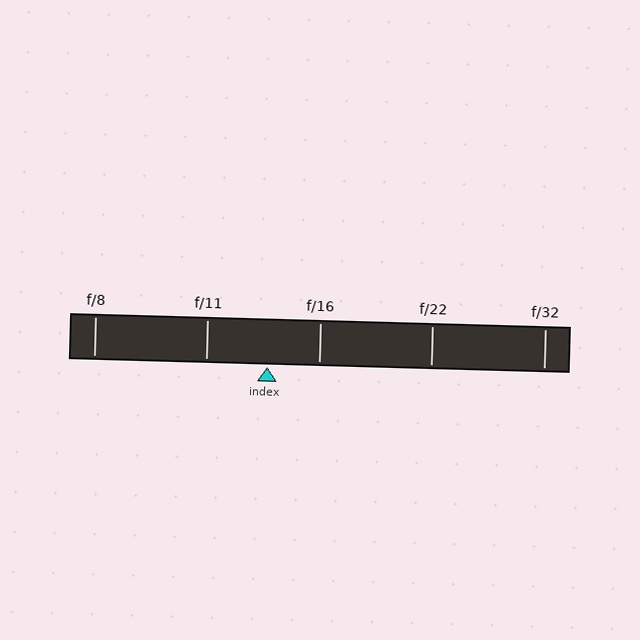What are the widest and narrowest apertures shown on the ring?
The widest aperture shown is f/8 and the narrowest is f/32.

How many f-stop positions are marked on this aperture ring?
There are 5 f-stop positions marked.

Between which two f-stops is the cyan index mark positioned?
The index mark is between f/11 and f/16.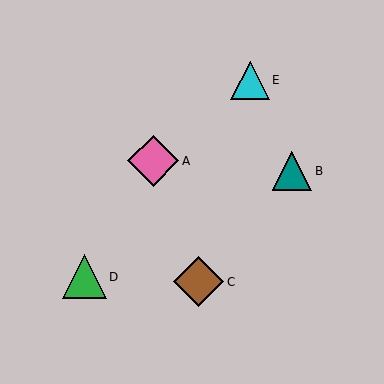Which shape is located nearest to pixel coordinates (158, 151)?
The pink diamond (labeled A) at (153, 161) is nearest to that location.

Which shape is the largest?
The pink diamond (labeled A) is the largest.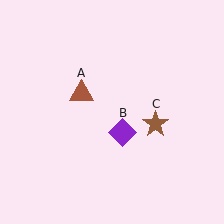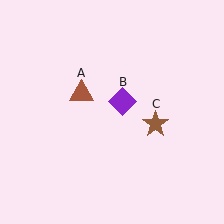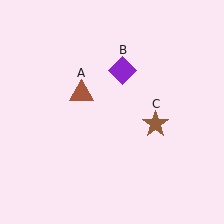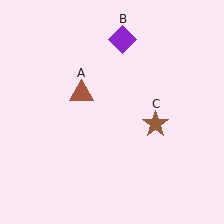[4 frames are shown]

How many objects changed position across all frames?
1 object changed position: purple diamond (object B).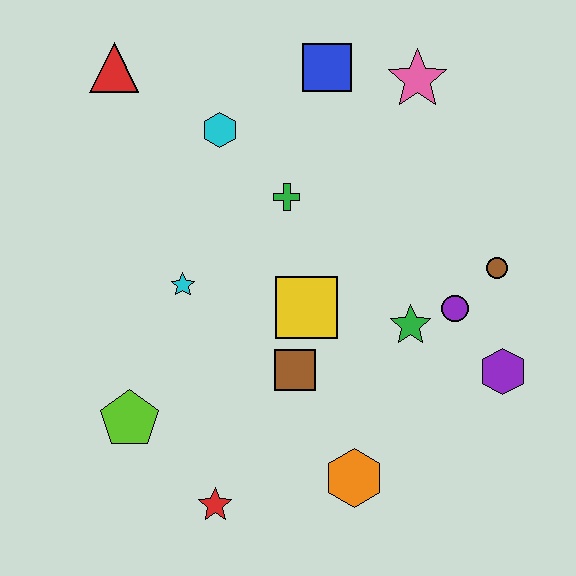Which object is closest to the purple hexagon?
The purple circle is closest to the purple hexagon.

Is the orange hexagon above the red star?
Yes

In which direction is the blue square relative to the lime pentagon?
The blue square is above the lime pentagon.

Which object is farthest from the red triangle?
The purple hexagon is farthest from the red triangle.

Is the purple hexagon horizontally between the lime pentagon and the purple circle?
No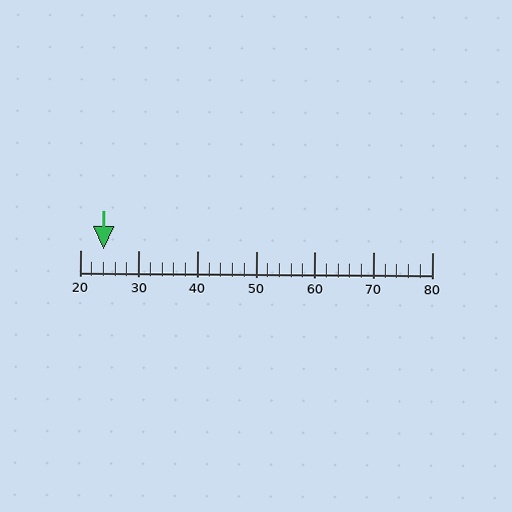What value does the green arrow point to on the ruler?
The green arrow points to approximately 24.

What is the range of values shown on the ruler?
The ruler shows values from 20 to 80.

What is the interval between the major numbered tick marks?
The major tick marks are spaced 10 units apart.